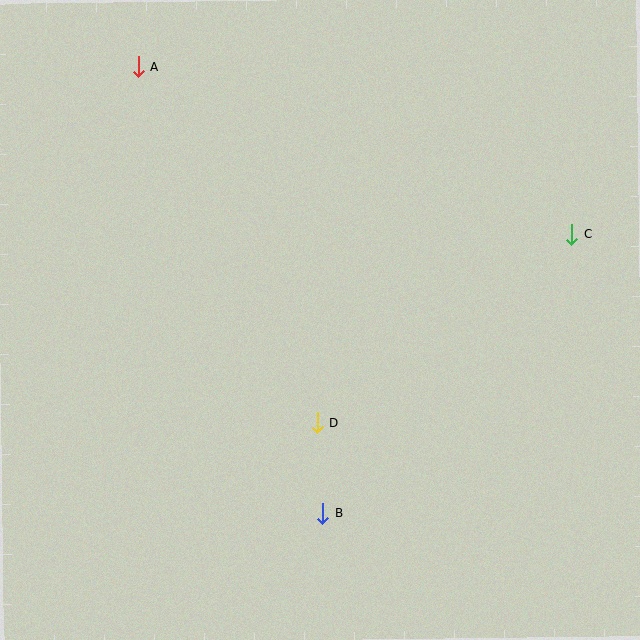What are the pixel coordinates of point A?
Point A is at (138, 67).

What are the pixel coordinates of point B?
Point B is at (323, 513).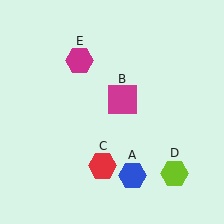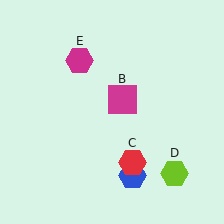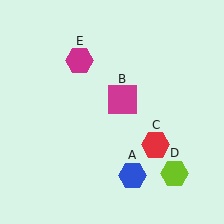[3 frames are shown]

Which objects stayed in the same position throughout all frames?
Blue hexagon (object A) and magenta square (object B) and lime hexagon (object D) and magenta hexagon (object E) remained stationary.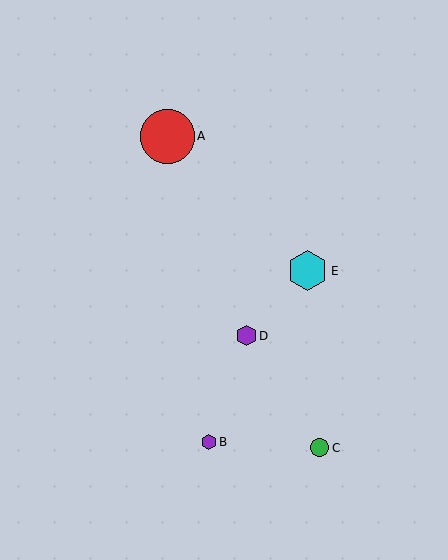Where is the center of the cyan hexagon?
The center of the cyan hexagon is at (308, 271).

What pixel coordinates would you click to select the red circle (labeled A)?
Click at (167, 136) to select the red circle A.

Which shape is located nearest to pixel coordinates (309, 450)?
The green circle (labeled C) at (320, 448) is nearest to that location.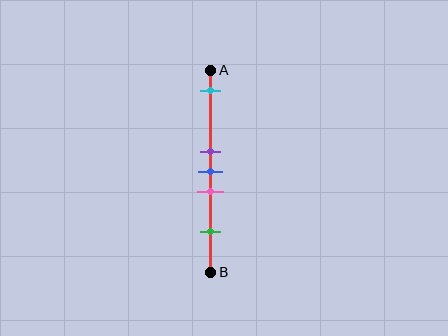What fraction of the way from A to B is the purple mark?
The purple mark is approximately 40% (0.4) of the way from A to B.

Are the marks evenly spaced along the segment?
No, the marks are not evenly spaced.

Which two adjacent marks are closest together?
The purple and blue marks are the closest adjacent pair.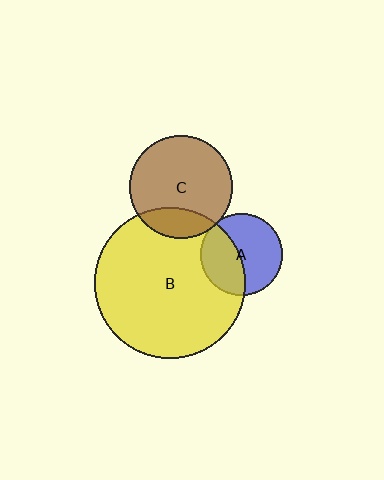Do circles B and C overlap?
Yes.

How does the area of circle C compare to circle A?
Approximately 1.6 times.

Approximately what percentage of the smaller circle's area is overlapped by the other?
Approximately 20%.